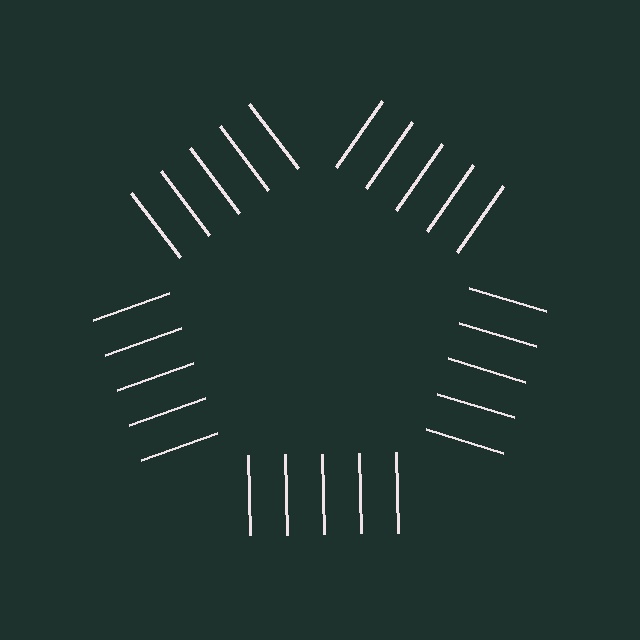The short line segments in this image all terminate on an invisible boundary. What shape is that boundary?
An illusory pentagon — the line segments terminate on its edges but no continuous stroke is drawn.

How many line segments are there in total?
25 — 5 along each of the 5 edges.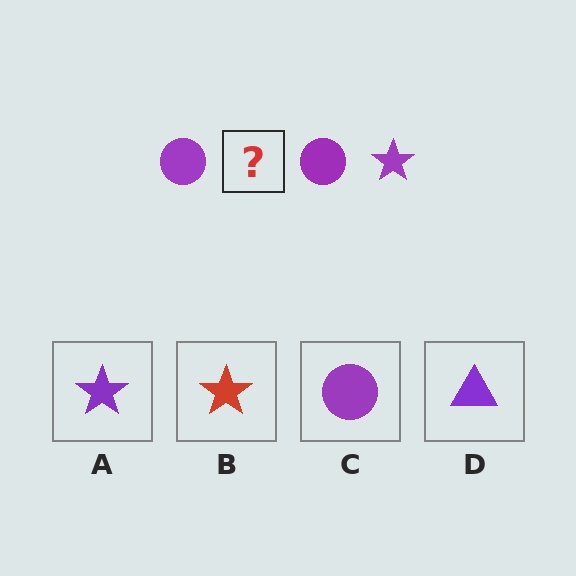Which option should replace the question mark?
Option A.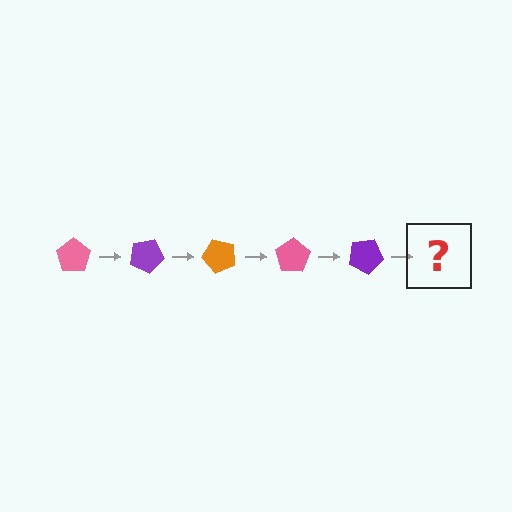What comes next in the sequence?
The next element should be an orange pentagon, rotated 125 degrees from the start.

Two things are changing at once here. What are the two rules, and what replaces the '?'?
The two rules are that it rotates 25 degrees each step and the color cycles through pink, purple, and orange. The '?' should be an orange pentagon, rotated 125 degrees from the start.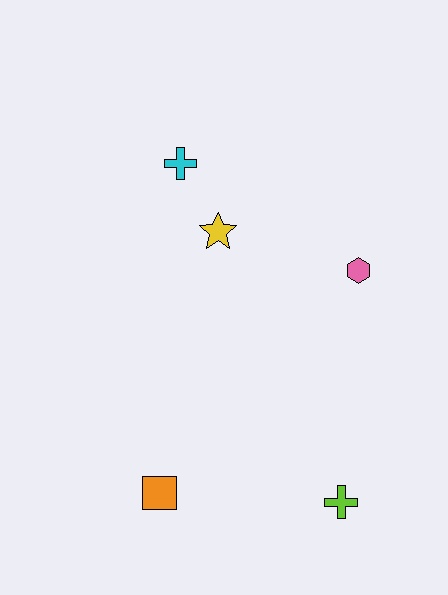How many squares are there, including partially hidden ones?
There is 1 square.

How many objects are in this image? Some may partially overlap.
There are 5 objects.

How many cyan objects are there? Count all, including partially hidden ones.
There is 1 cyan object.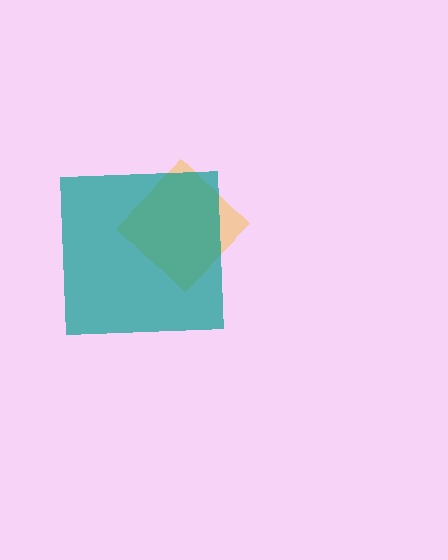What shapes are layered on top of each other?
The layered shapes are: a yellow diamond, a teal square.